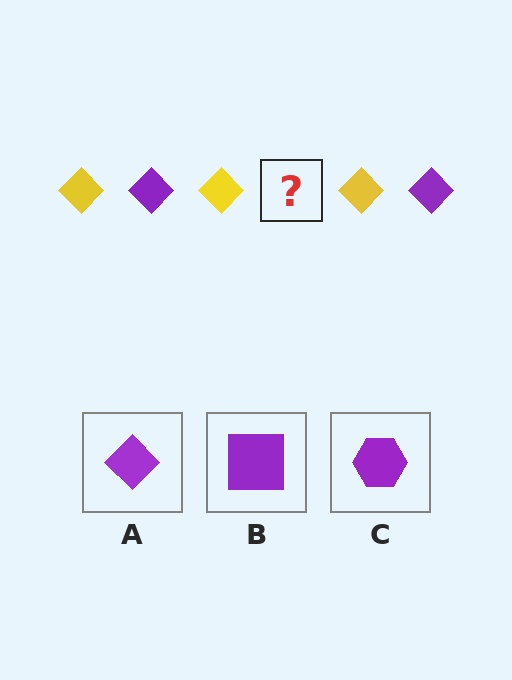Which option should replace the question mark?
Option A.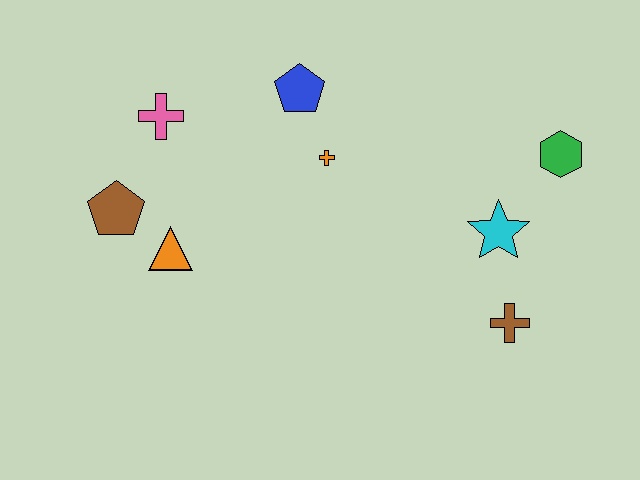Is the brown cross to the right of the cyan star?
Yes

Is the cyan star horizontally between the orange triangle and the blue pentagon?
No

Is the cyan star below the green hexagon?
Yes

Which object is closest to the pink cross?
The brown pentagon is closest to the pink cross.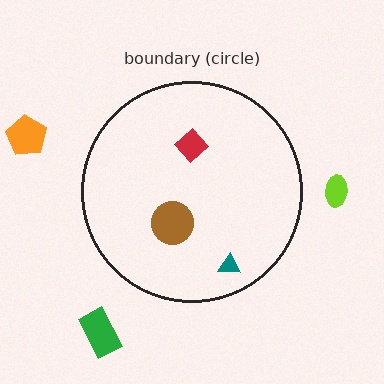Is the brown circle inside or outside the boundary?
Inside.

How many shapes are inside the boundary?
3 inside, 3 outside.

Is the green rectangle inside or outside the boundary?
Outside.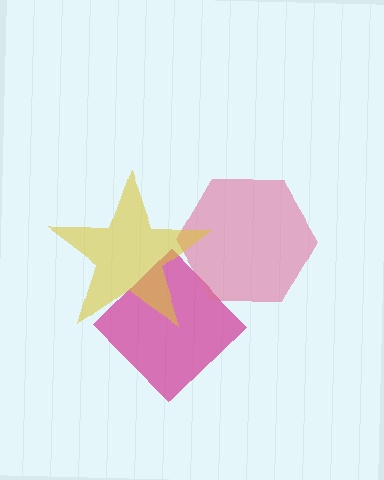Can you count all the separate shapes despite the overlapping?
Yes, there are 3 separate shapes.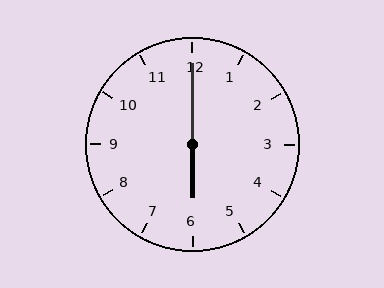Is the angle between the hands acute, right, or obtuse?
It is obtuse.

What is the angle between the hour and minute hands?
Approximately 180 degrees.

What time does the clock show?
6:00.